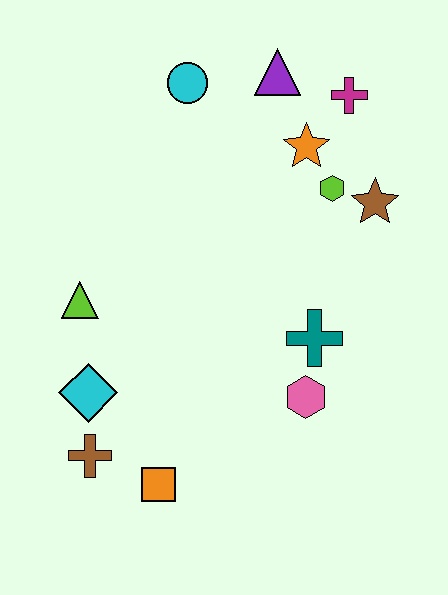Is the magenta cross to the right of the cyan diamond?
Yes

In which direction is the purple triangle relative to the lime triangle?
The purple triangle is above the lime triangle.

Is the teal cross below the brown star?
Yes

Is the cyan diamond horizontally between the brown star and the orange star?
No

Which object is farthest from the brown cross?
The magenta cross is farthest from the brown cross.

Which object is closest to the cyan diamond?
The brown cross is closest to the cyan diamond.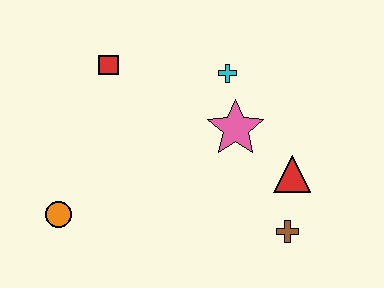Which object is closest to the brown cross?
The red triangle is closest to the brown cross.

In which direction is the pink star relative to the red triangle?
The pink star is to the left of the red triangle.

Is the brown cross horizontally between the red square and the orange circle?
No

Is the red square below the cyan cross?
No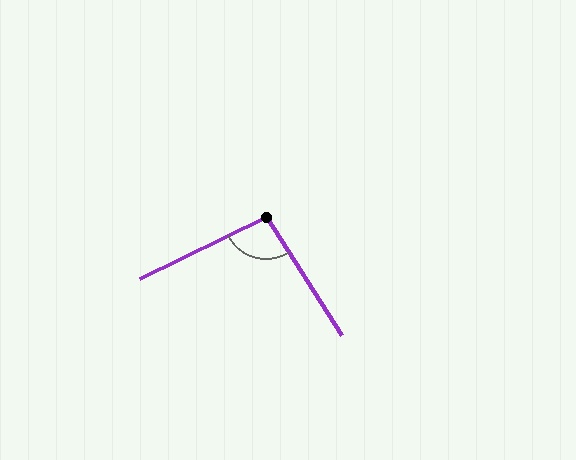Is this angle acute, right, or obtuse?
It is obtuse.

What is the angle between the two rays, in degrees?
Approximately 96 degrees.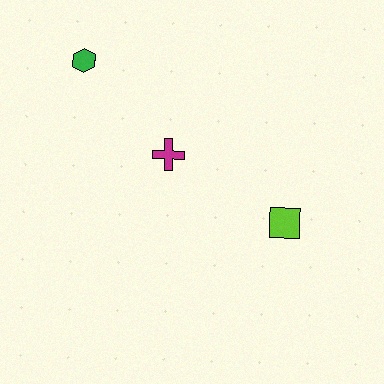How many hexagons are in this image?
There is 1 hexagon.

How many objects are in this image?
There are 3 objects.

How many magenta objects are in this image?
There is 1 magenta object.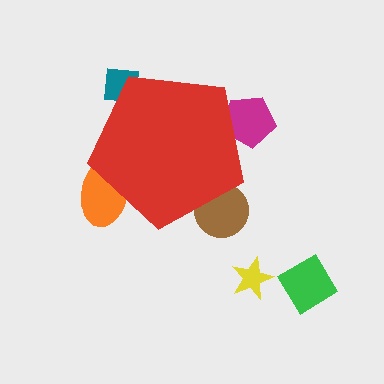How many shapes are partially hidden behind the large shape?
4 shapes are partially hidden.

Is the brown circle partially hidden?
Yes, the brown circle is partially hidden behind the red pentagon.